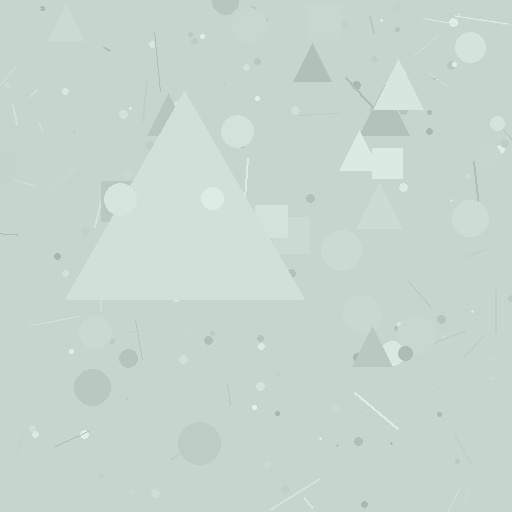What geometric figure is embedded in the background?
A triangle is embedded in the background.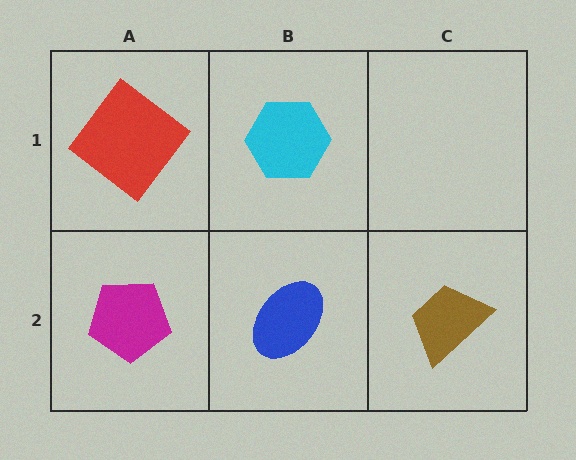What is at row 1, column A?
A red diamond.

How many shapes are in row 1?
2 shapes.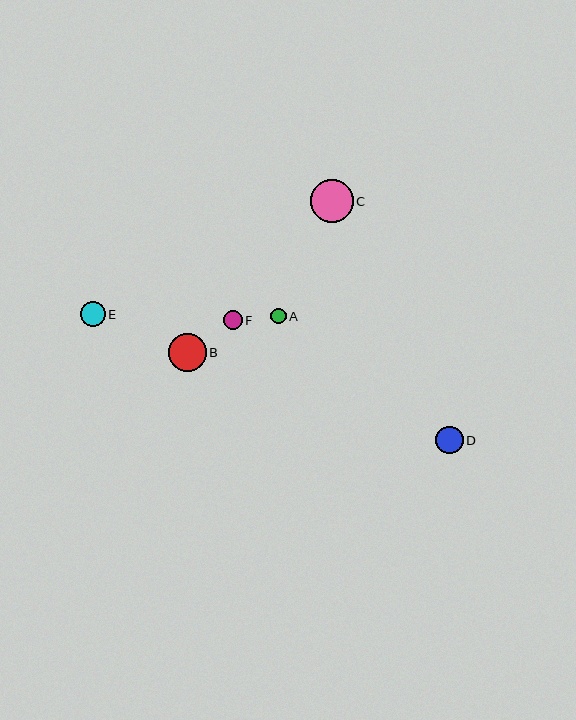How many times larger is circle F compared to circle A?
Circle F is approximately 1.2 times the size of circle A.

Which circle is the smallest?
Circle A is the smallest with a size of approximately 15 pixels.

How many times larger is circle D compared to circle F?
Circle D is approximately 1.5 times the size of circle F.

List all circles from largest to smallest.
From largest to smallest: C, B, D, E, F, A.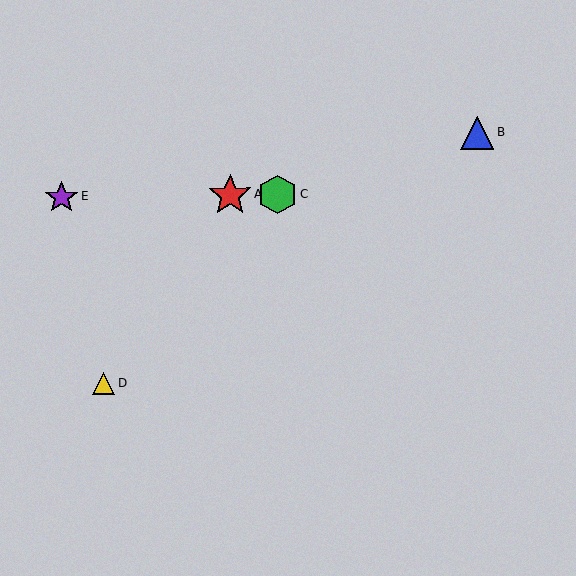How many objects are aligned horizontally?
3 objects (A, C, E) are aligned horizontally.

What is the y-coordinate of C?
Object C is at y≈195.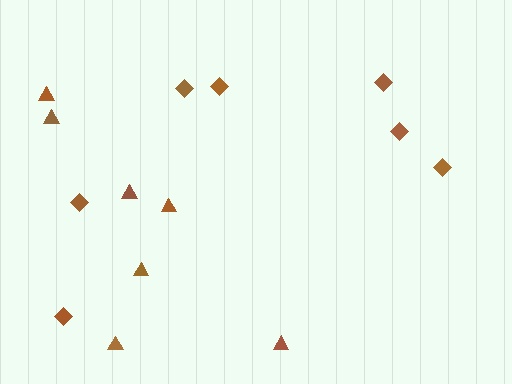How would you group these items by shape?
There are 2 groups: one group of diamonds (7) and one group of triangles (7).